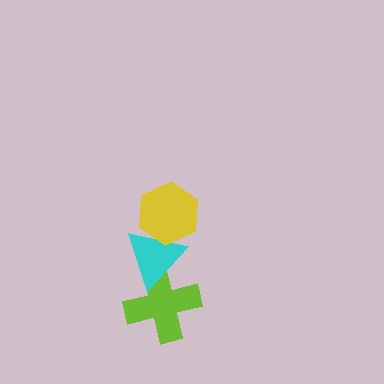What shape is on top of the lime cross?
The cyan triangle is on top of the lime cross.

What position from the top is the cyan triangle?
The cyan triangle is 2nd from the top.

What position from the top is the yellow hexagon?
The yellow hexagon is 1st from the top.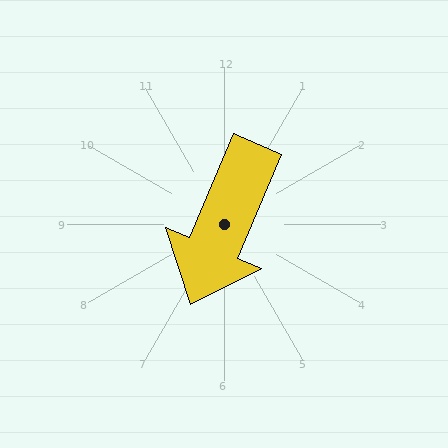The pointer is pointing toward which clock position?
Roughly 7 o'clock.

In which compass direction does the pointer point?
Southwest.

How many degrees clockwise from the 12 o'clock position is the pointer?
Approximately 203 degrees.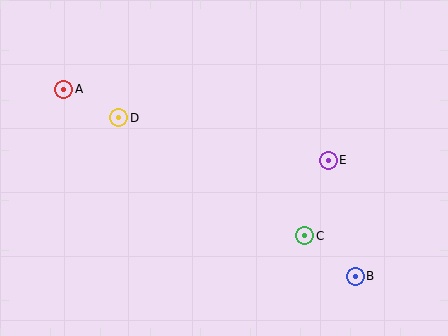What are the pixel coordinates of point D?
Point D is at (118, 118).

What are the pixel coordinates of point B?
Point B is at (355, 276).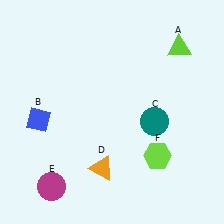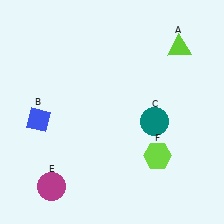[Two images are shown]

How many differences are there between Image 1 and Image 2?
There is 1 difference between the two images.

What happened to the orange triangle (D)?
The orange triangle (D) was removed in Image 2. It was in the bottom-left area of Image 1.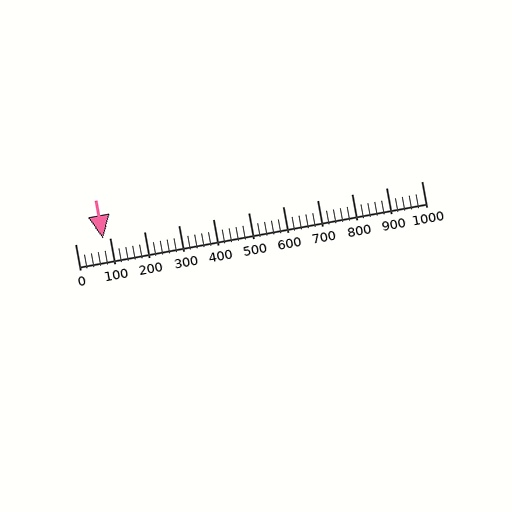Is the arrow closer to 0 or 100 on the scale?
The arrow is closer to 100.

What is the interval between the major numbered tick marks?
The major tick marks are spaced 100 units apart.